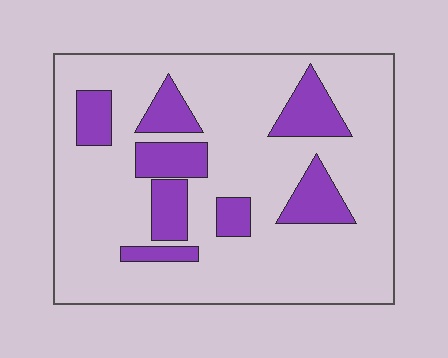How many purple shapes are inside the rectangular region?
8.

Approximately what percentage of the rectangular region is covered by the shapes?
Approximately 20%.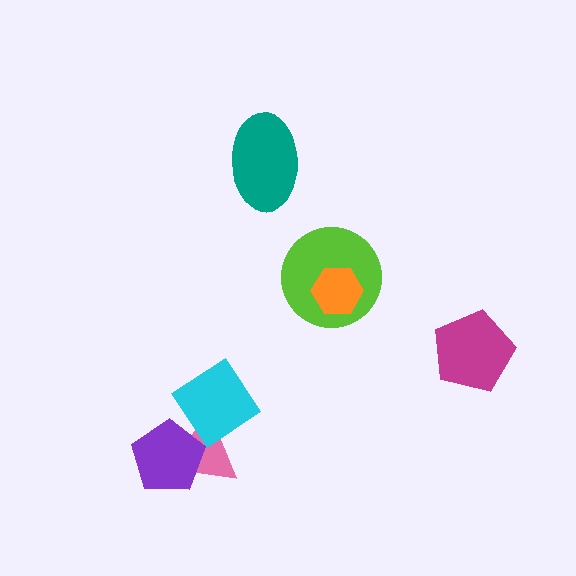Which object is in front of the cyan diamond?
The purple pentagon is in front of the cyan diamond.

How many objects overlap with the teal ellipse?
0 objects overlap with the teal ellipse.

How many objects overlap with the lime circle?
1 object overlaps with the lime circle.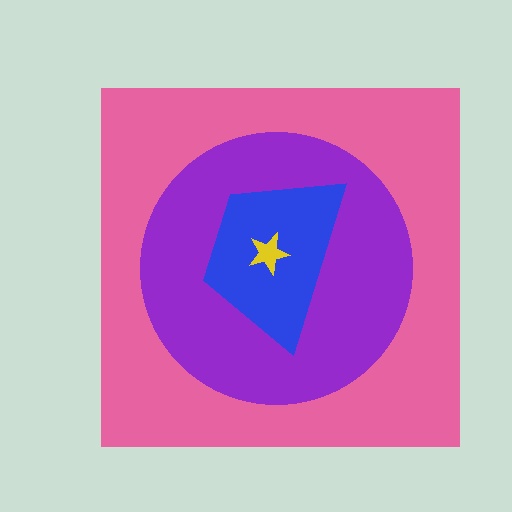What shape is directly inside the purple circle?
The blue trapezoid.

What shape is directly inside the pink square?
The purple circle.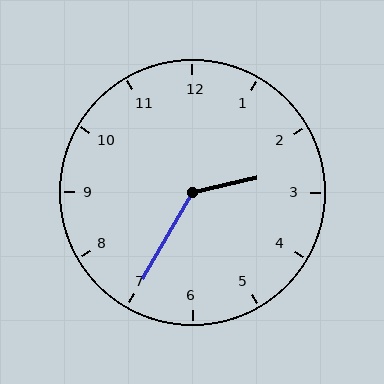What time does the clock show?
2:35.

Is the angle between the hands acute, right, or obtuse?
It is obtuse.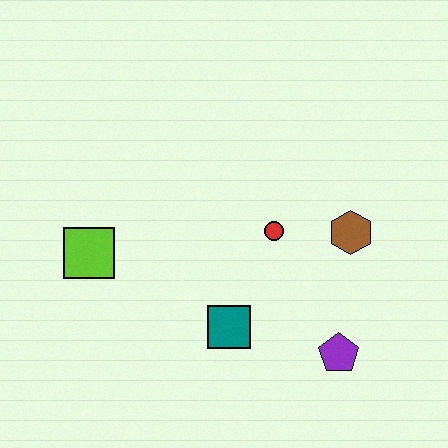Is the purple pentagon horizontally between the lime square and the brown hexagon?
Yes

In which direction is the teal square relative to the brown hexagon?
The teal square is to the left of the brown hexagon.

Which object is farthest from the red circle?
The lime square is farthest from the red circle.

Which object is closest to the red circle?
The brown hexagon is closest to the red circle.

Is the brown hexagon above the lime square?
Yes